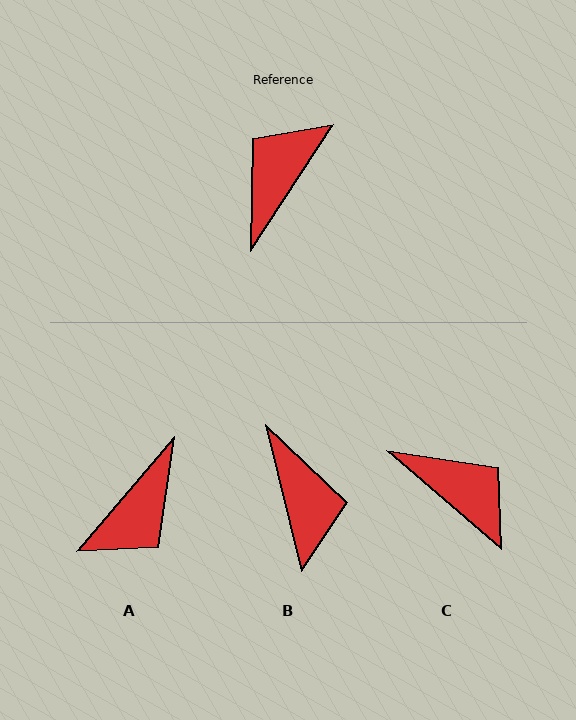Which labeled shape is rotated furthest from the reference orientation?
A, about 173 degrees away.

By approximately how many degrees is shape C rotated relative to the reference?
Approximately 98 degrees clockwise.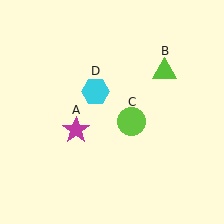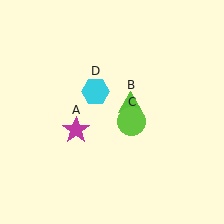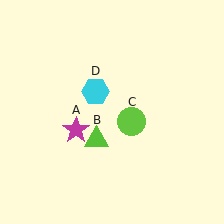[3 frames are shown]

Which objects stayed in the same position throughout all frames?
Magenta star (object A) and lime circle (object C) and cyan hexagon (object D) remained stationary.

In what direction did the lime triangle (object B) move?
The lime triangle (object B) moved down and to the left.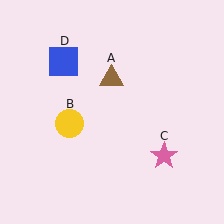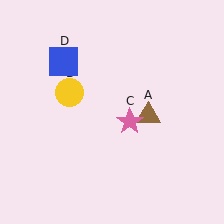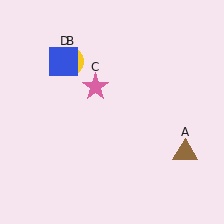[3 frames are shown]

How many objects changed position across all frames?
3 objects changed position: brown triangle (object A), yellow circle (object B), pink star (object C).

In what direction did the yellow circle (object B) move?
The yellow circle (object B) moved up.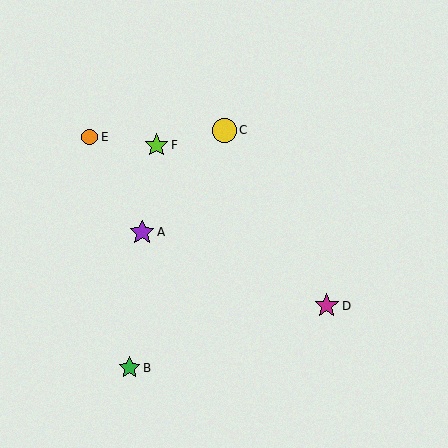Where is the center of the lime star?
The center of the lime star is at (156, 145).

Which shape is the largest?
The purple star (labeled A) is the largest.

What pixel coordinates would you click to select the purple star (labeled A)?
Click at (142, 232) to select the purple star A.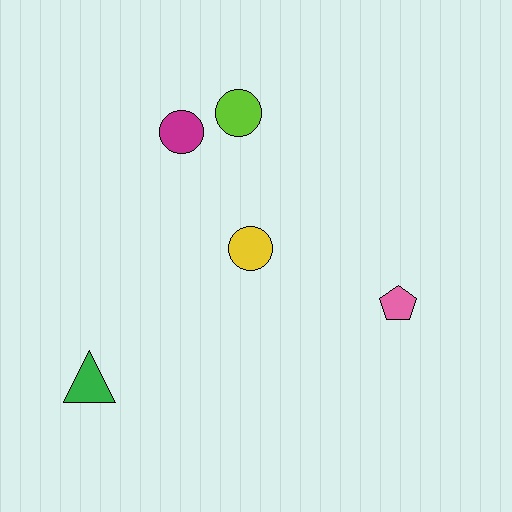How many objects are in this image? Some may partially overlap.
There are 5 objects.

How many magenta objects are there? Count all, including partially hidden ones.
There is 1 magenta object.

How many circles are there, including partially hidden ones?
There are 3 circles.